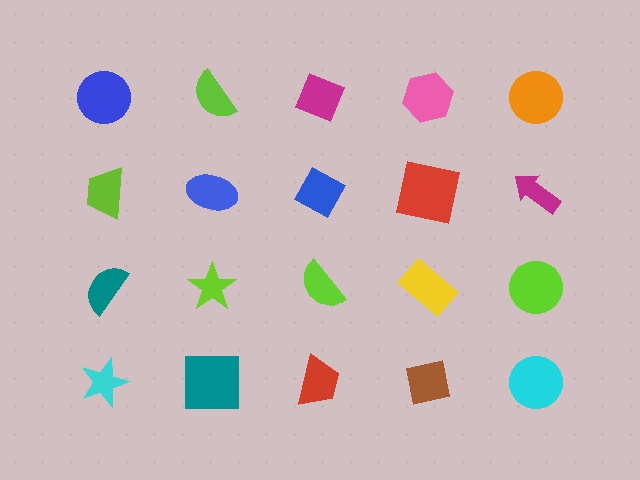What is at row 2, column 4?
A red square.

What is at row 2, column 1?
A lime trapezoid.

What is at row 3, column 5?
A lime circle.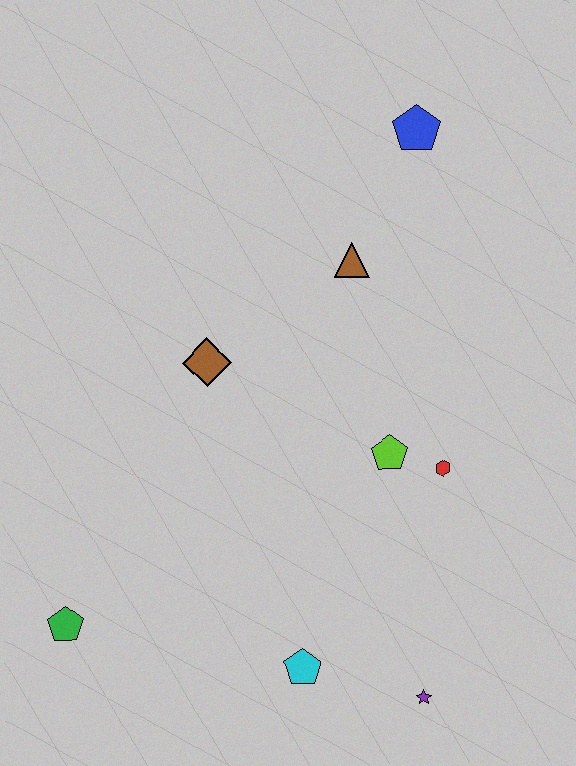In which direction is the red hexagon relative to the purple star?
The red hexagon is above the purple star.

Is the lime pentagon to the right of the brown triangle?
Yes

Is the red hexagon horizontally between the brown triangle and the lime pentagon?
No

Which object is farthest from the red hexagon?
The green pentagon is farthest from the red hexagon.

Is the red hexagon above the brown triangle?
No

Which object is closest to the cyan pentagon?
The purple star is closest to the cyan pentagon.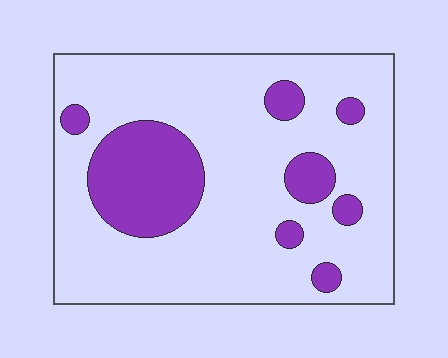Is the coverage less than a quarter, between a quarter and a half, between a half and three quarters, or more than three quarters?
Less than a quarter.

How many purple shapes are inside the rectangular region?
8.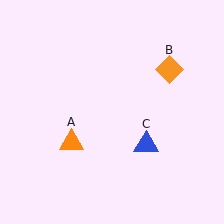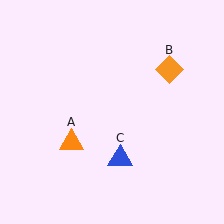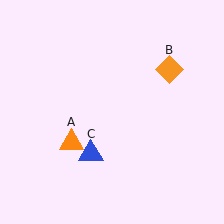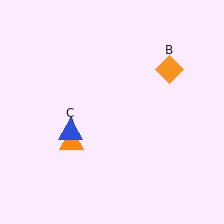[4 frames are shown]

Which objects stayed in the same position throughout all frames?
Orange triangle (object A) and orange diamond (object B) remained stationary.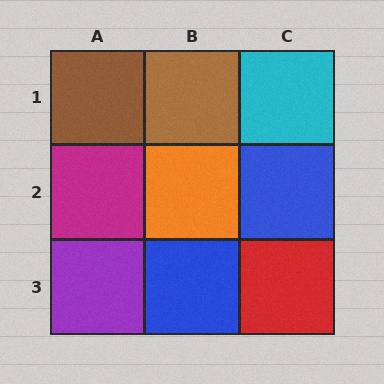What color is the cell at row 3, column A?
Purple.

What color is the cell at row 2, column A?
Magenta.